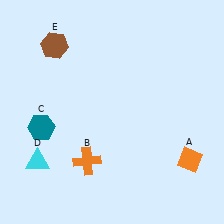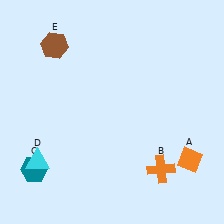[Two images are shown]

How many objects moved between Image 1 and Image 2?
2 objects moved between the two images.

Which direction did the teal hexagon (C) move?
The teal hexagon (C) moved down.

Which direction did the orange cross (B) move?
The orange cross (B) moved right.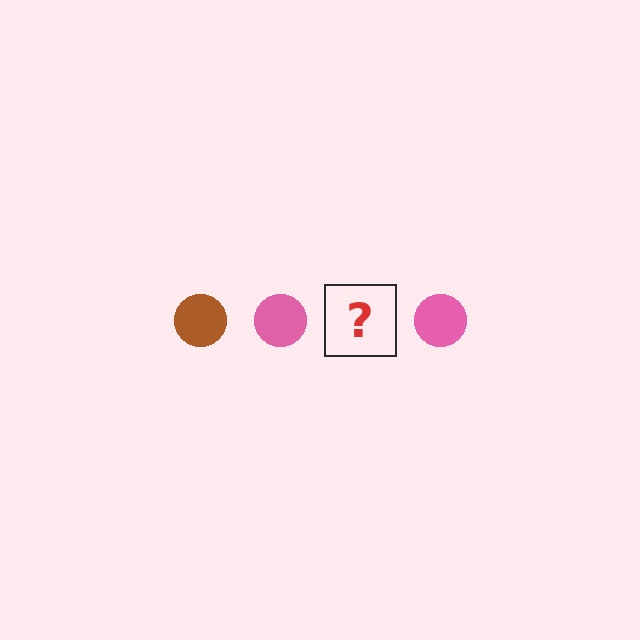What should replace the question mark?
The question mark should be replaced with a brown circle.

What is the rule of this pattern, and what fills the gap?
The rule is that the pattern cycles through brown, pink circles. The gap should be filled with a brown circle.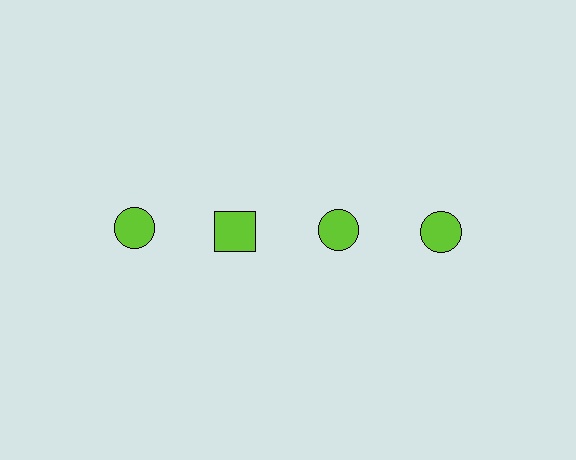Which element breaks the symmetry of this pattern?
The lime square in the top row, second from left column breaks the symmetry. All other shapes are lime circles.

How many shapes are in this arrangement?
There are 4 shapes arranged in a grid pattern.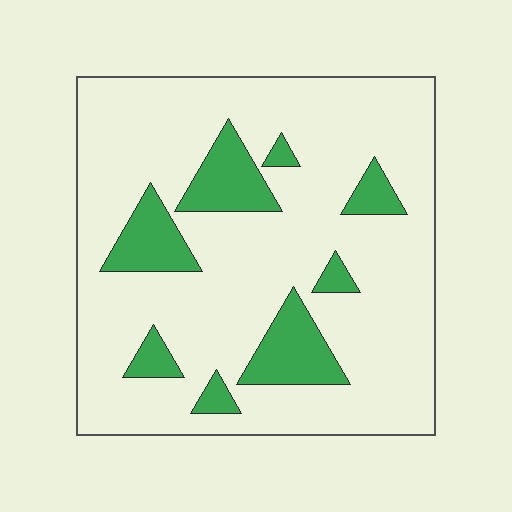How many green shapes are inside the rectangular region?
8.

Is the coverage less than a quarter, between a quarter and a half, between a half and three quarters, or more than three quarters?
Less than a quarter.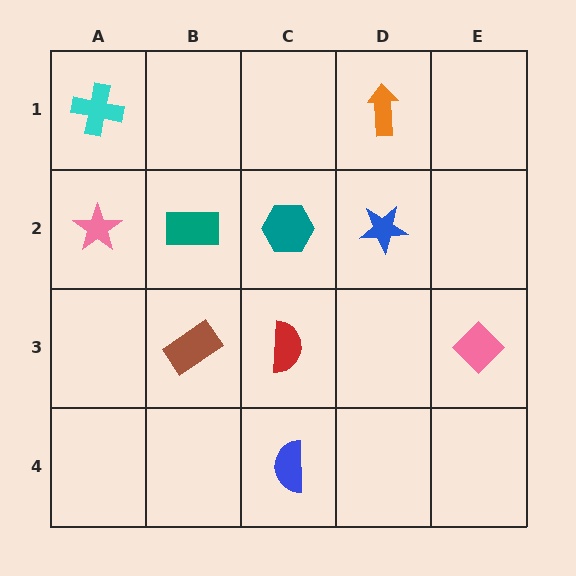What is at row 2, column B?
A teal rectangle.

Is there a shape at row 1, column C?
No, that cell is empty.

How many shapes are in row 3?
3 shapes.